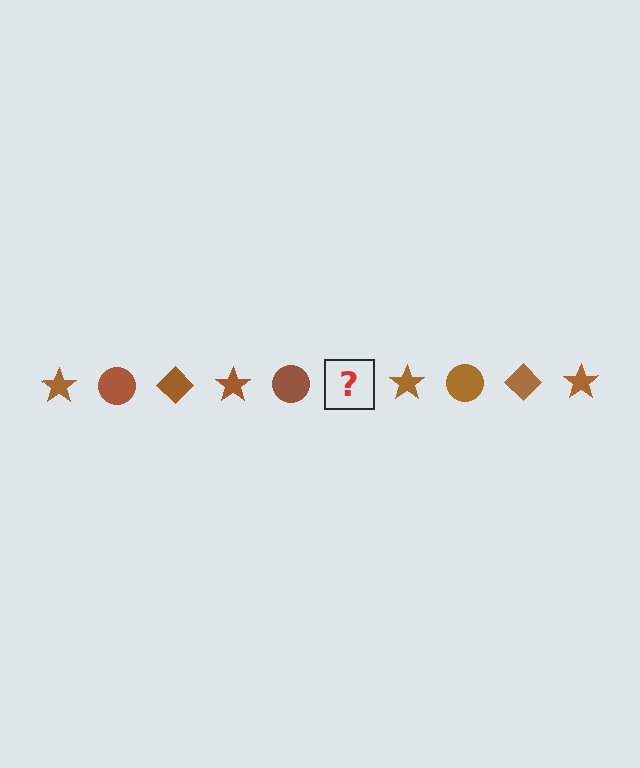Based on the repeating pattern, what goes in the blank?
The blank should be a brown diamond.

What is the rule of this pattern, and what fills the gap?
The rule is that the pattern cycles through star, circle, diamond shapes in brown. The gap should be filled with a brown diamond.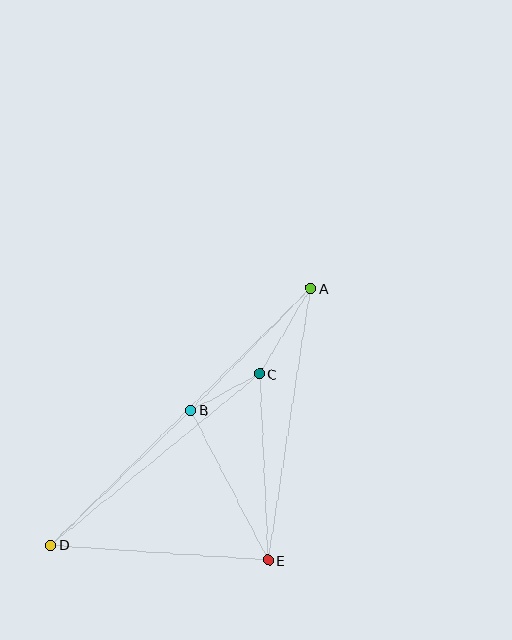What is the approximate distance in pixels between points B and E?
The distance between B and E is approximately 169 pixels.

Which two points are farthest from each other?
Points A and D are farthest from each other.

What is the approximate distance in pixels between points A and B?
The distance between A and B is approximately 171 pixels.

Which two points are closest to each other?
Points B and C are closest to each other.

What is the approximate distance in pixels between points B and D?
The distance between B and D is approximately 195 pixels.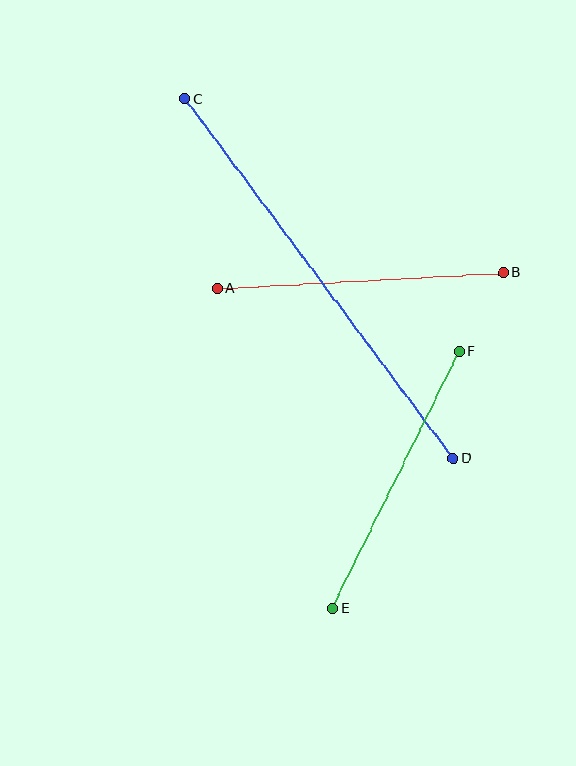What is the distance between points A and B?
The distance is approximately 286 pixels.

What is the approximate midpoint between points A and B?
The midpoint is at approximately (360, 280) pixels.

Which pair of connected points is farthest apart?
Points C and D are farthest apart.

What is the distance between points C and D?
The distance is approximately 449 pixels.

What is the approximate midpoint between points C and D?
The midpoint is at approximately (319, 279) pixels.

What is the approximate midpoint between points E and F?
The midpoint is at approximately (396, 480) pixels.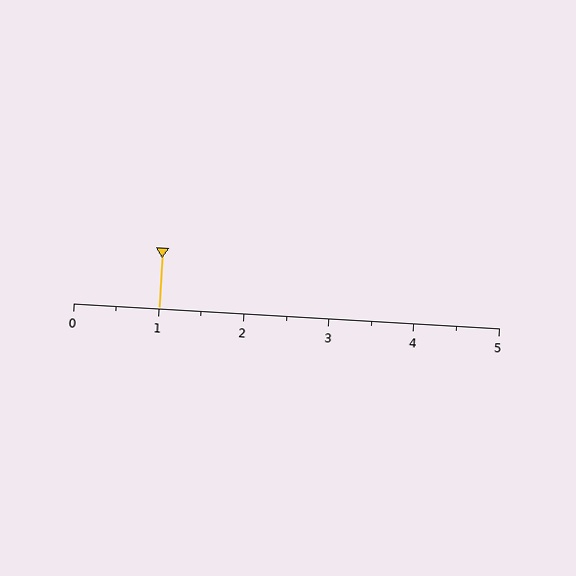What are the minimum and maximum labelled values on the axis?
The axis runs from 0 to 5.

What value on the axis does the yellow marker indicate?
The marker indicates approximately 1.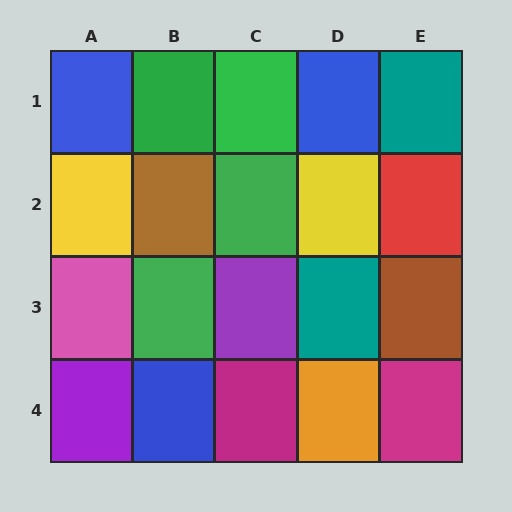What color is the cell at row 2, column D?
Yellow.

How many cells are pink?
1 cell is pink.